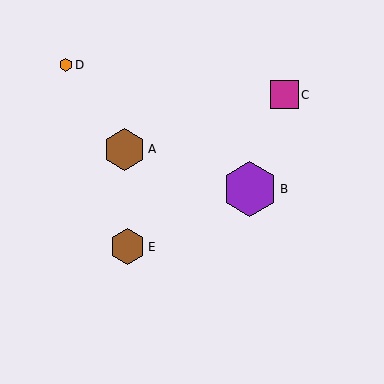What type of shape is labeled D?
Shape D is an orange hexagon.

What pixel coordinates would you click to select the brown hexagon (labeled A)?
Click at (124, 150) to select the brown hexagon A.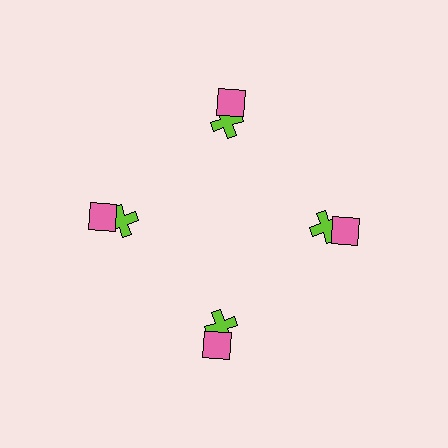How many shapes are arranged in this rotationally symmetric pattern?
There are 8 shapes, arranged in 4 groups of 2.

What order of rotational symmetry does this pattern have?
This pattern has 4-fold rotational symmetry.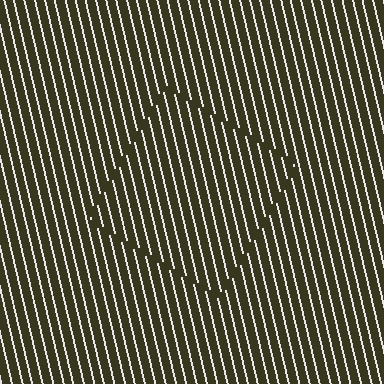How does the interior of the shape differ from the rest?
The interior of the shape contains the same grating, shifted by half a period — the contour is defined by the phase discontinuity where line-ends from the inner and outer gratings abut.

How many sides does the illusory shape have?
4 sides — the line-ends trace a square.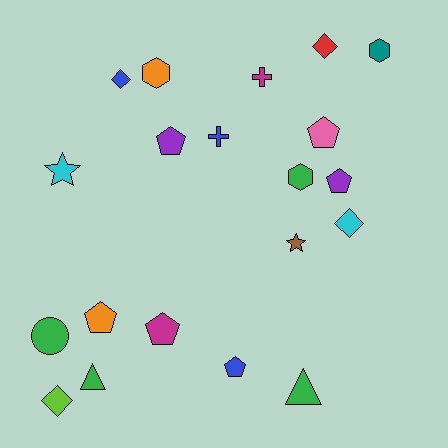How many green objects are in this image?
There are 4 green objects.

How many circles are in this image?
There is 1 circle.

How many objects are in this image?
There are 20 objects.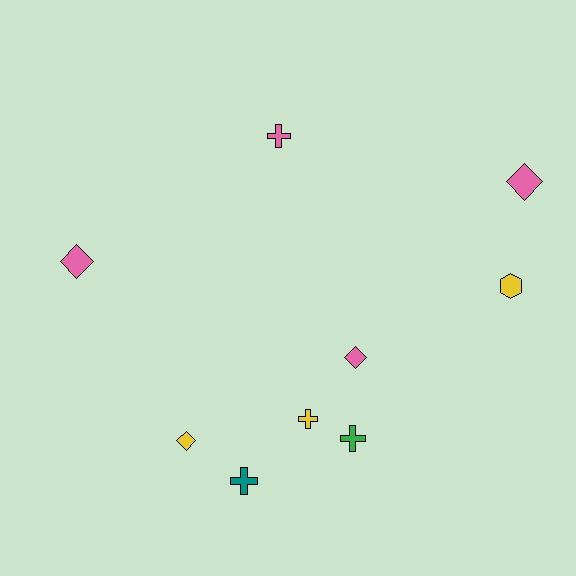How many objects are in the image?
There are 9 objects.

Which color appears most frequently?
Pink, with 4 objects.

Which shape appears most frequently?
Diamond, with 4 objects.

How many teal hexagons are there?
There are no teal hexagons.